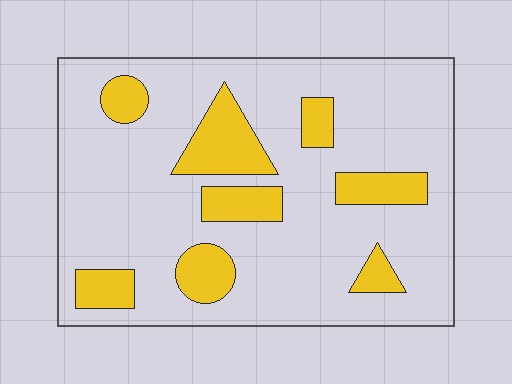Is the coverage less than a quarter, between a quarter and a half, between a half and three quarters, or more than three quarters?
Less than a quarter.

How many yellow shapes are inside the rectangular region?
8.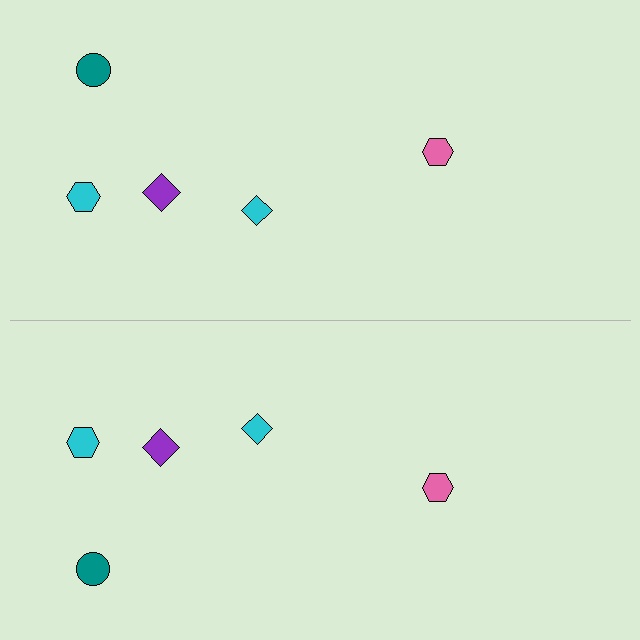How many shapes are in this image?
There are 10 shapes in this image.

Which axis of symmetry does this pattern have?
The pattern has a horizontal axis of symmetry running through the center of the image.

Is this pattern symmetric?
Yes, this pattern has bilateral (reflection) symmetry.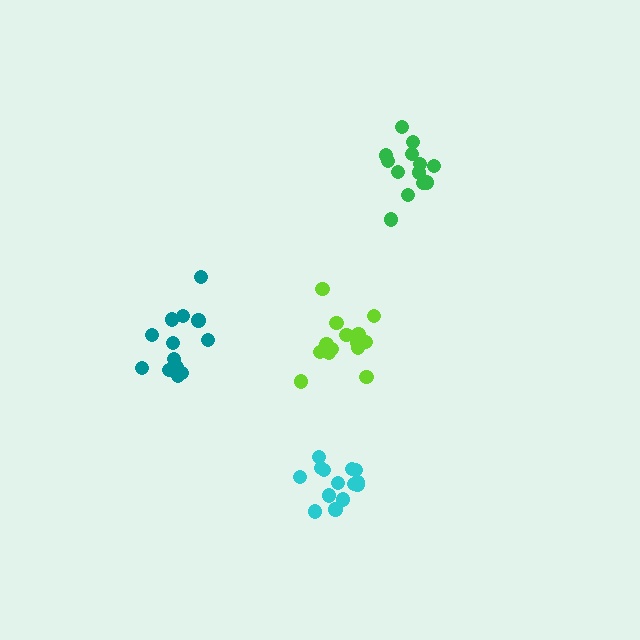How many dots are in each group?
Group 1: 18 dots, Group 2: 14 dots, Group 3: 13 dots, Group 4: 13 dots (58 total).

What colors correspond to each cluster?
The clusters are colored: lime, cyan, teal, green.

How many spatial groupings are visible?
There are 4 spatial groupings.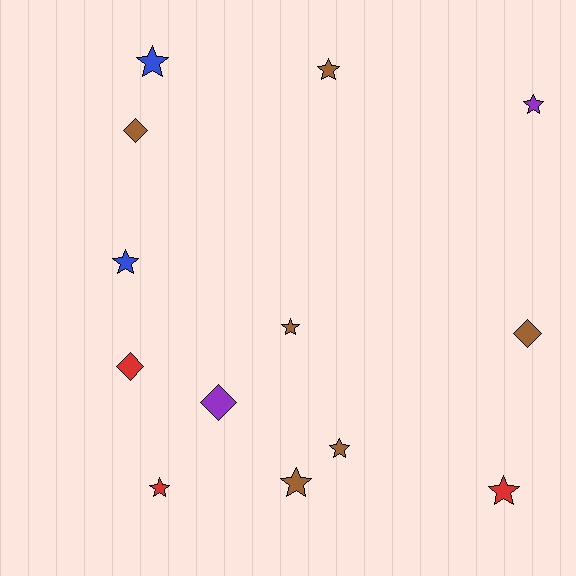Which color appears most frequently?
Brown, with 6 objects.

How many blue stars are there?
There are 2 blue stars.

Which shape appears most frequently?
Star, with 9 objects.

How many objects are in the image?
There are 13 objects.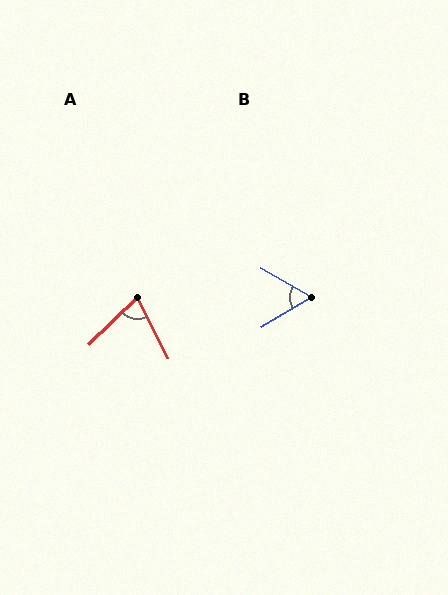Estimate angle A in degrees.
Approximately 73 degrees.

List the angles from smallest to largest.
B (60°), A (73°).